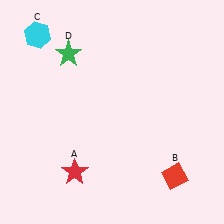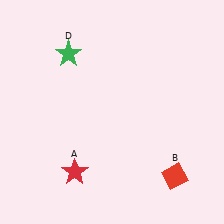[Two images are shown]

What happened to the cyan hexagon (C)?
The cyan hexagon (C) was removed in Image 2. It was in the top-left area of Image 1.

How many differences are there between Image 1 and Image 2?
There is 1 difference between the two images.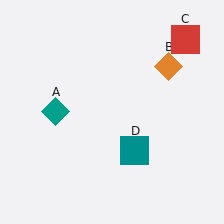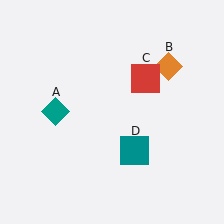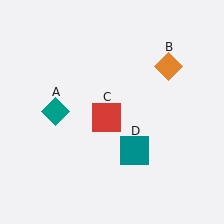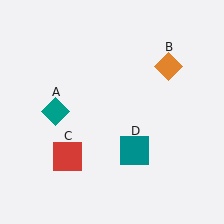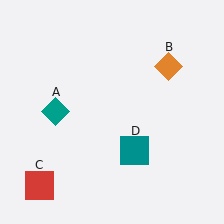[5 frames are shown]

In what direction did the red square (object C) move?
The red square (object C) moved down and to the left.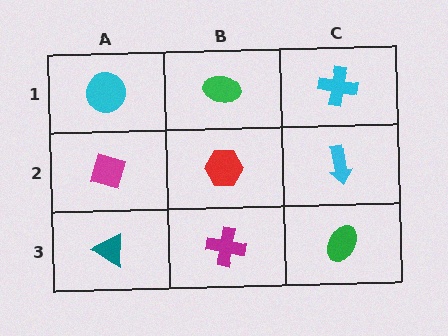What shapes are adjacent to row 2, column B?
A green ellipse (row 1, column B), a magenta cross (row 3, column B), a magenta diamond (row 2, column A), a cyan arrow (row 2, column C).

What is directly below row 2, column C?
A green ellipse.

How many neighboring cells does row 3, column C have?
2.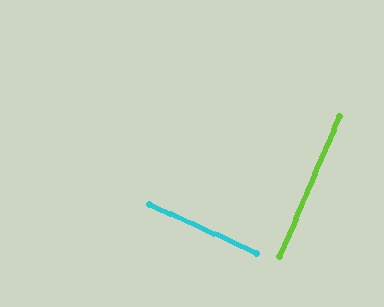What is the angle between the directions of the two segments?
Approximately 89 degrees.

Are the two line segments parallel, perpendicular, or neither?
Perpendicular — they meet at approximately 89°.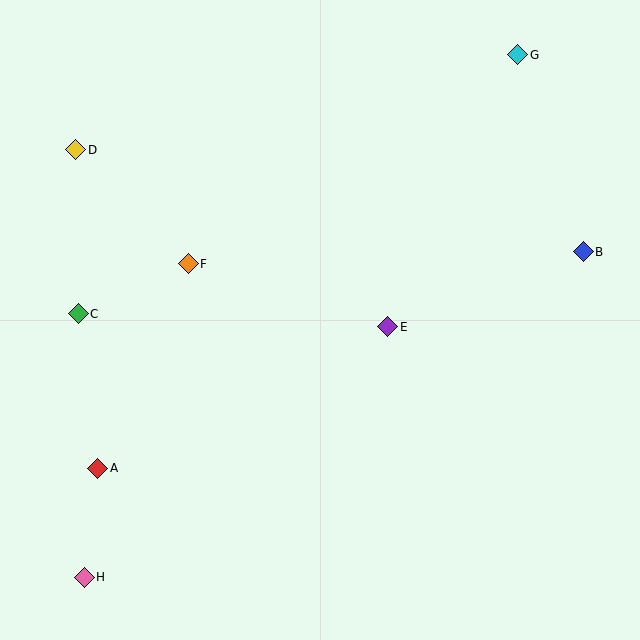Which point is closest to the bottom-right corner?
Point B is closest to the bottom-right corner.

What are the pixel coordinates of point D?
Point D is at (76, 150).